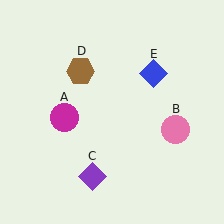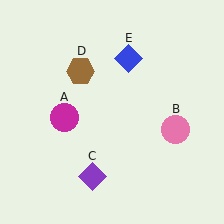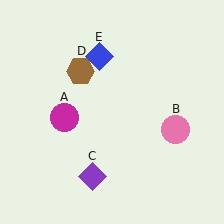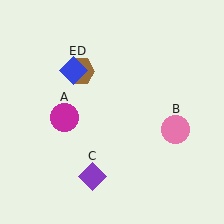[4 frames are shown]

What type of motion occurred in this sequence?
The blue diamond (object E) rotated counterclockwise around the center of the scene.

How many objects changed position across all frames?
1 object changed position: blue diamond (object E).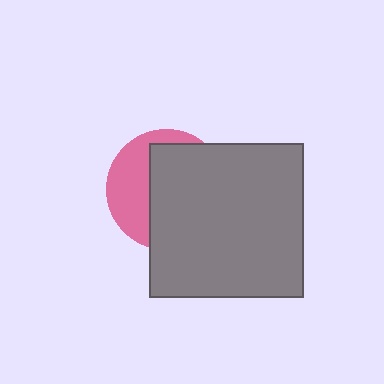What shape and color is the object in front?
The object in front is a gray square.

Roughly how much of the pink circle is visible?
A small part of it is visible (roughly 38%).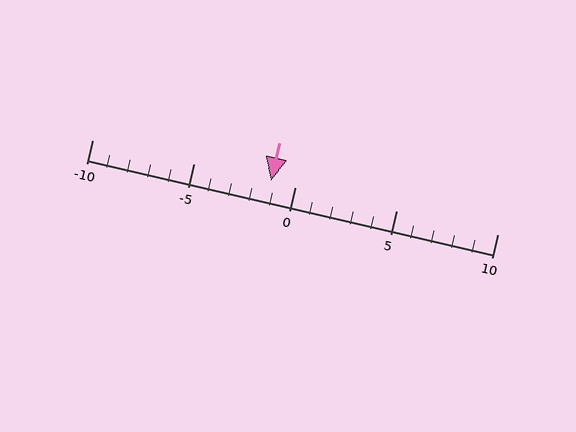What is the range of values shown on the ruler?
The ruler shows values from -10 to 10.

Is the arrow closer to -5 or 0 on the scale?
The arrow is closer to 0.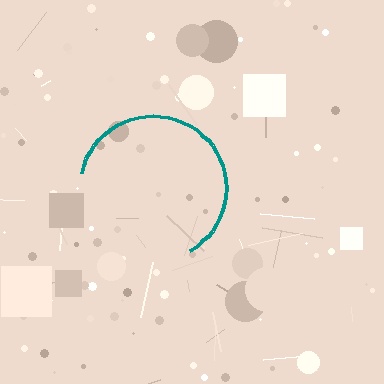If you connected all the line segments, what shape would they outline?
They would outline a circle.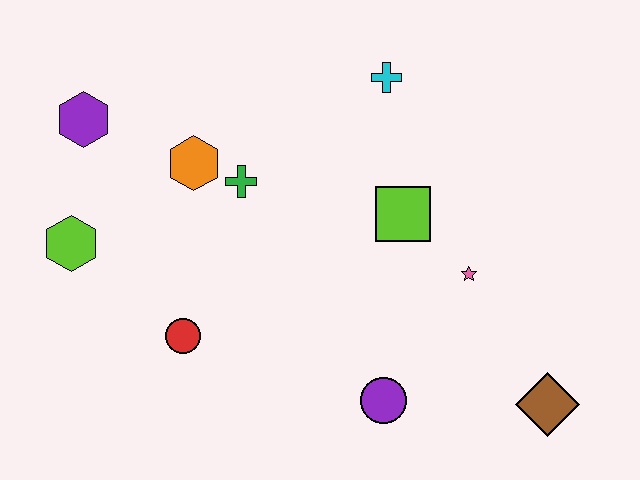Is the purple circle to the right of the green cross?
Yes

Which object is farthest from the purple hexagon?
The brown diamond is farthest from the purple hexagon.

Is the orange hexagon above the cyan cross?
No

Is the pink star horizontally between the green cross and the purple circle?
No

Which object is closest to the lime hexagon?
The purple hexagon is closest to the lime hexagon.